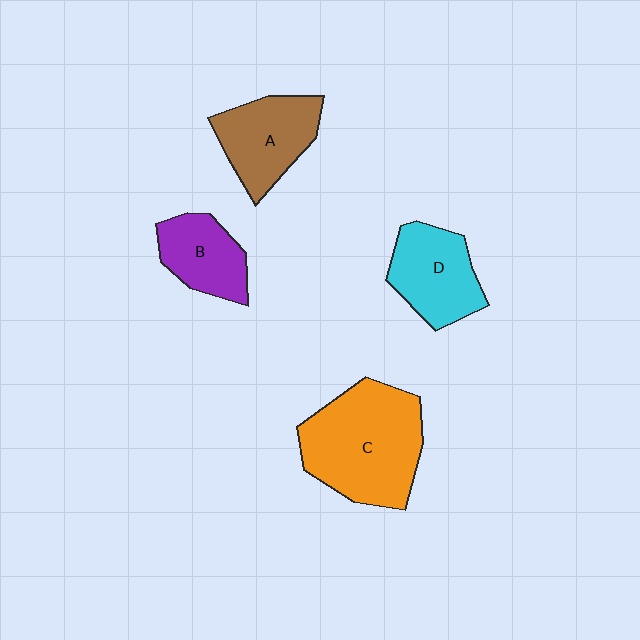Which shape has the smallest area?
Shape B (purple).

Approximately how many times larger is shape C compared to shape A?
Approximately 1.6 times.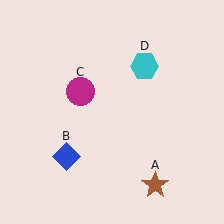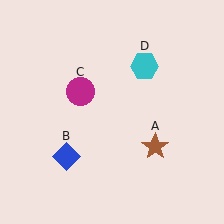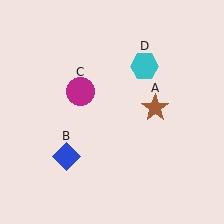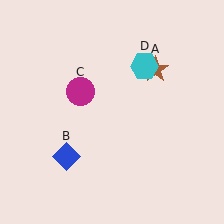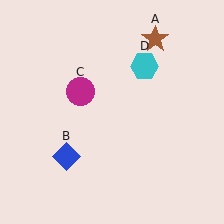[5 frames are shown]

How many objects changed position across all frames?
1 object changed position: brown star (object A).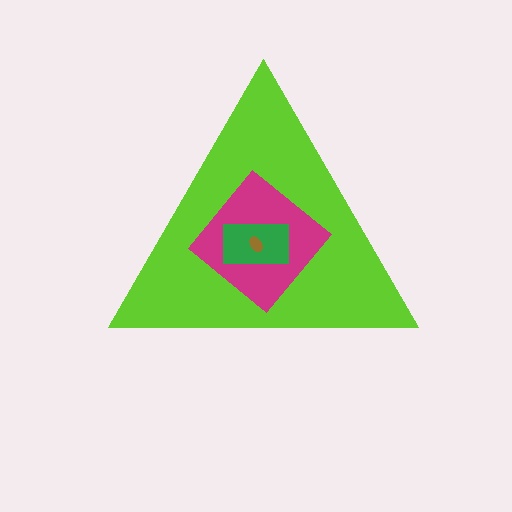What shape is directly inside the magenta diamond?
The green rectangle.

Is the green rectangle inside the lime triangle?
Yes.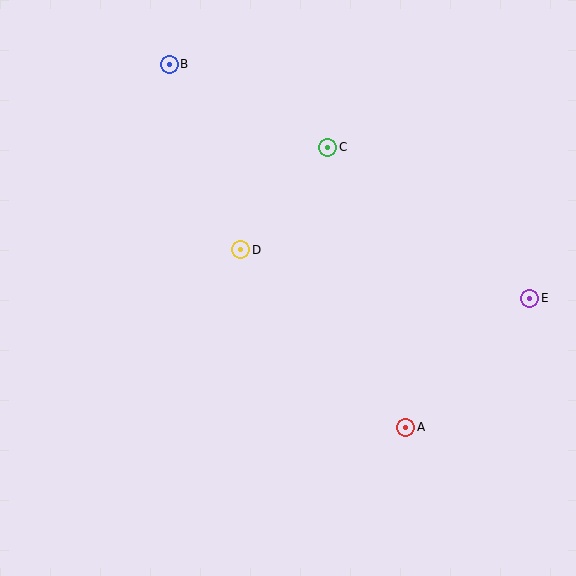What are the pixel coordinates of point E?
Point E is at (530, 298).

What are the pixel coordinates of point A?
Point A is at (406, 427).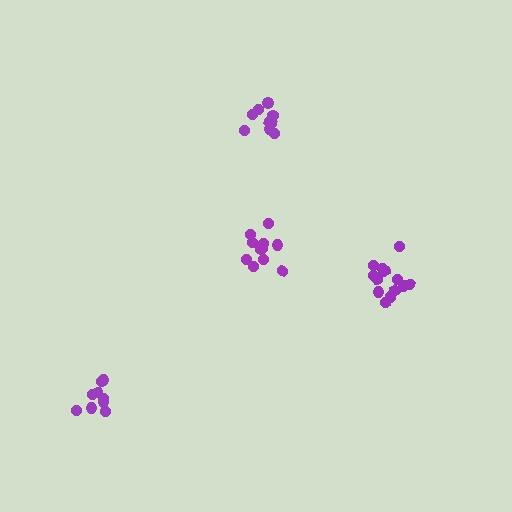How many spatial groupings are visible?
There are 4 spatial groupings.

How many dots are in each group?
Group 1: 14 dots, Group 2: 11 dots, Group 3: 9 dots, Group 4: 9 dots (43 total).